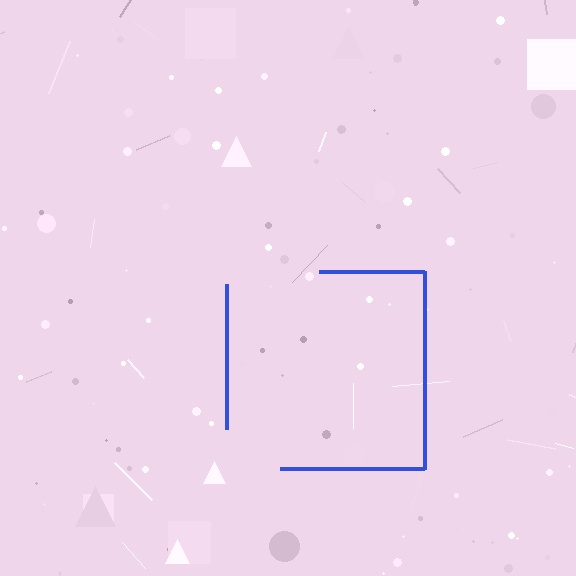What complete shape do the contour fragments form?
The contour fragments form a square.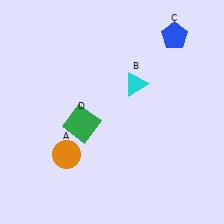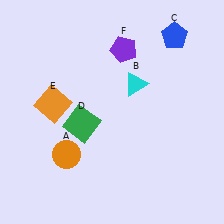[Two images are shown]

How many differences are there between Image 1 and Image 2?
There are 2 differences between the two images.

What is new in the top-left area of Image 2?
An orange square (E) was added in the top-left area of Image 2.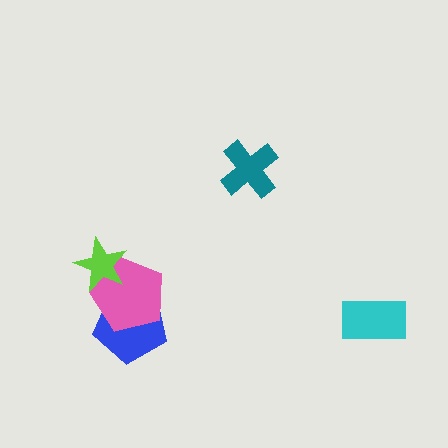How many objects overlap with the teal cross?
0 objects overlap with the teal cross.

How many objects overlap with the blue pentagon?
1 object overlaps with the blue pentagon.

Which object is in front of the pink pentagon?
The lime star is in front of the pink pentagon.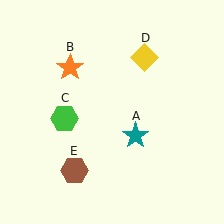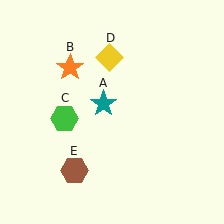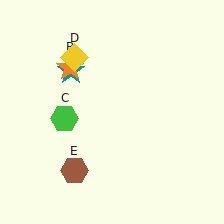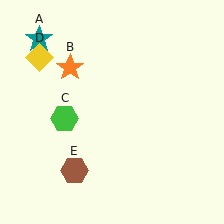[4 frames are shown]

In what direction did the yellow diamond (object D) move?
The yellow diamond (object D) moved left.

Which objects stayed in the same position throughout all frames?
Orange star (object B) and green hexagon (object C) and brown hexagon (object E) remained stationary.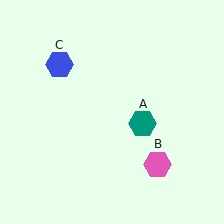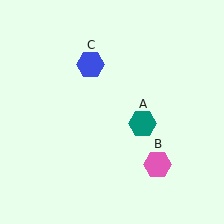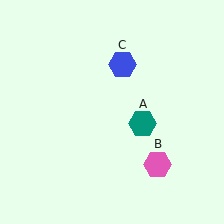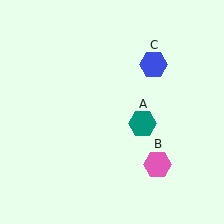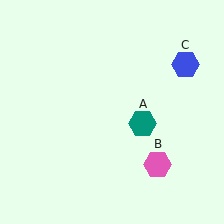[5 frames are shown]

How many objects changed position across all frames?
1 object changed position: blue hexagon (object C).